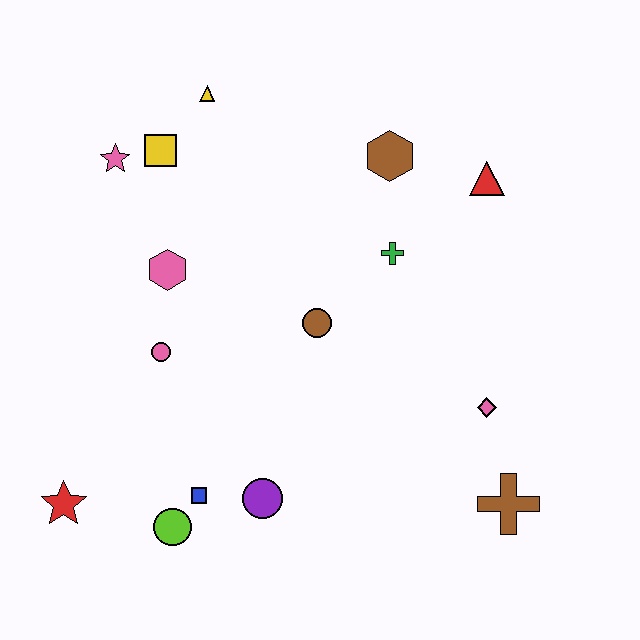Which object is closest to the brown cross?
The pink diamond is closest to the brown cross.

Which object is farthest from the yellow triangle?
The brown cross is farthest from the yellow triangle.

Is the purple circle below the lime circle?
No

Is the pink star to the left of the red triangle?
Yes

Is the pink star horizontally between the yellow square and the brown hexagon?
No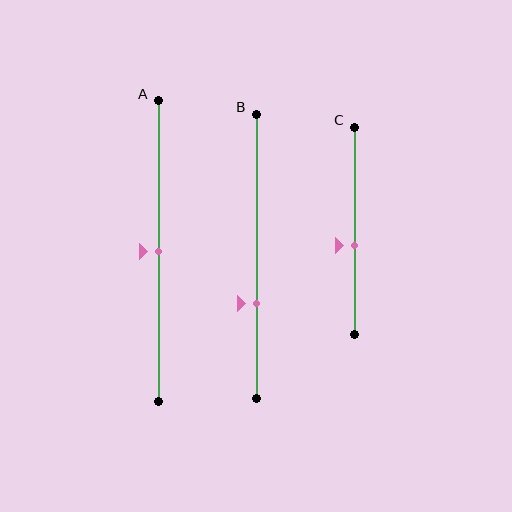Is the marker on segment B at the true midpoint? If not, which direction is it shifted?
No, the marker on segment B is shifted downward by about 17% of the segment length.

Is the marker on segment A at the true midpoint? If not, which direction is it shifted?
Yes, the marker on segment A is at the true midpoint.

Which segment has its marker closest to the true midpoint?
Segment A has its marker closest to the true midpoint.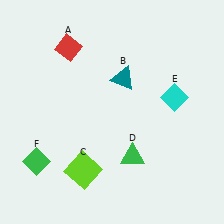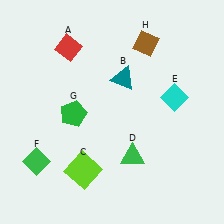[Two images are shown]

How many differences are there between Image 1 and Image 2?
There are 2 differences between the two images.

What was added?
A green pentagon (G), a brown diamond (H) were added in Image 2.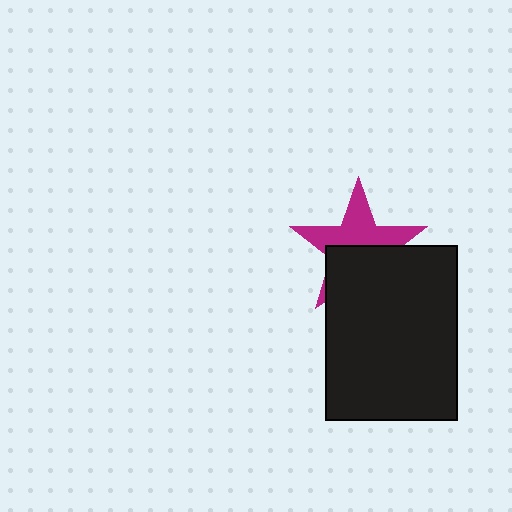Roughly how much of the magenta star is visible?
About half of it is visible (roughly 53%).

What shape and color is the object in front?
The object in front is a black rectangle.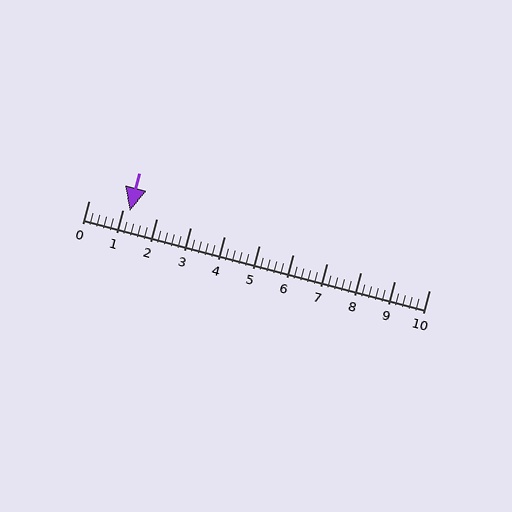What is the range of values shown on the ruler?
The ruler shows values from 0 to 10.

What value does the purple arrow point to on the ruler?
The purple arrow points to approximately 1.2.